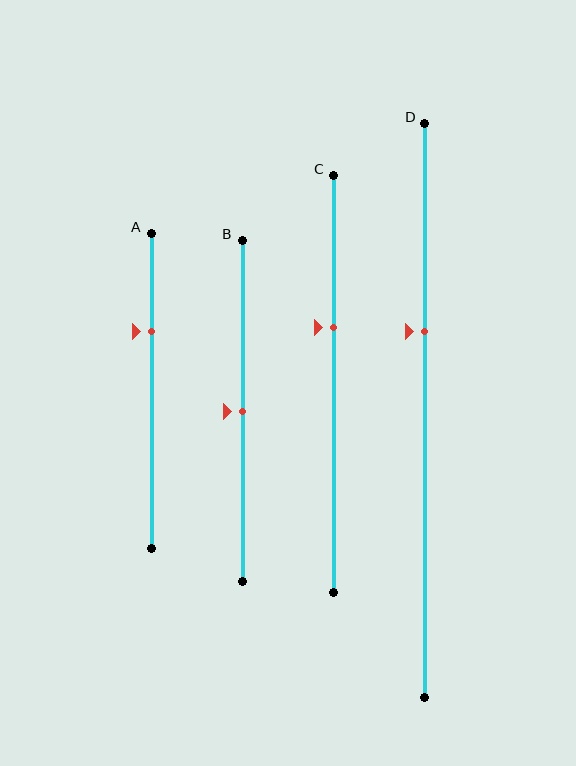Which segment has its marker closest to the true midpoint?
Segment B has its marker closest to the true midpoint.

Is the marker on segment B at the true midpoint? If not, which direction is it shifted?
Yes, the marker on segment B is at the true midpoint.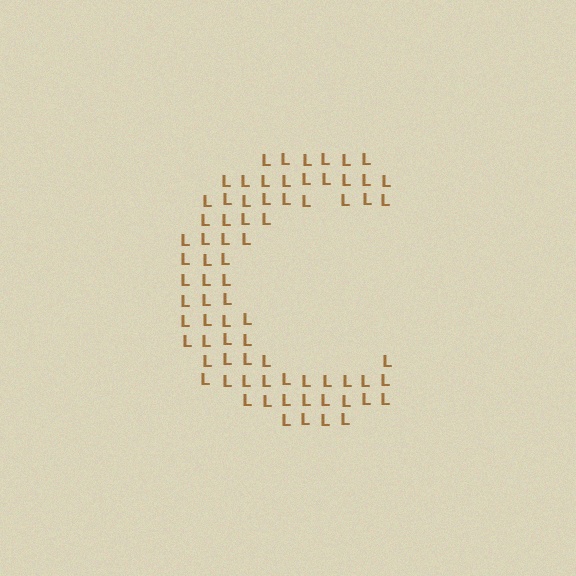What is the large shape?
The large shape is the letter C.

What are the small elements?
The small elements are letter L's.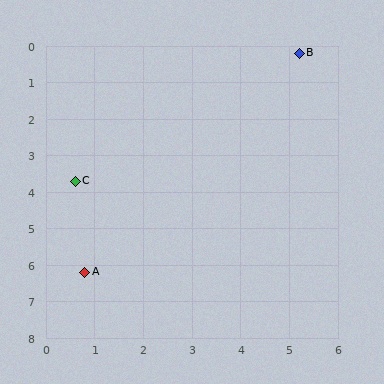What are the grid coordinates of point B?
Point B is at approximately (5.2, 0.2).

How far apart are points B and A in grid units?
Points B and A are about 7.4 grid units apart.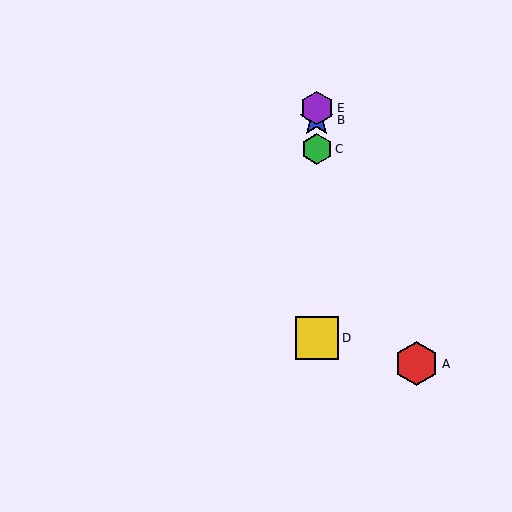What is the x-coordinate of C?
Object C is at x≈317.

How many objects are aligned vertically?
4 objects (B, C, D, E) are aligned vertically.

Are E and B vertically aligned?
Yes, both are at x≈317.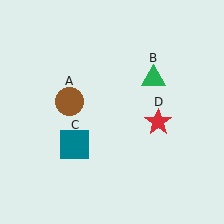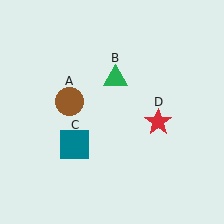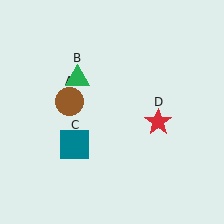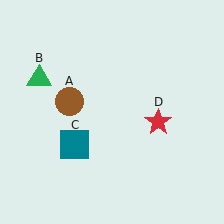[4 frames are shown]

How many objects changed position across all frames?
1 object changed position: green triangle (object B).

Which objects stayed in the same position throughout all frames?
Brown circle (object A) and teal square (object C) and red star (object D) remained stationary.